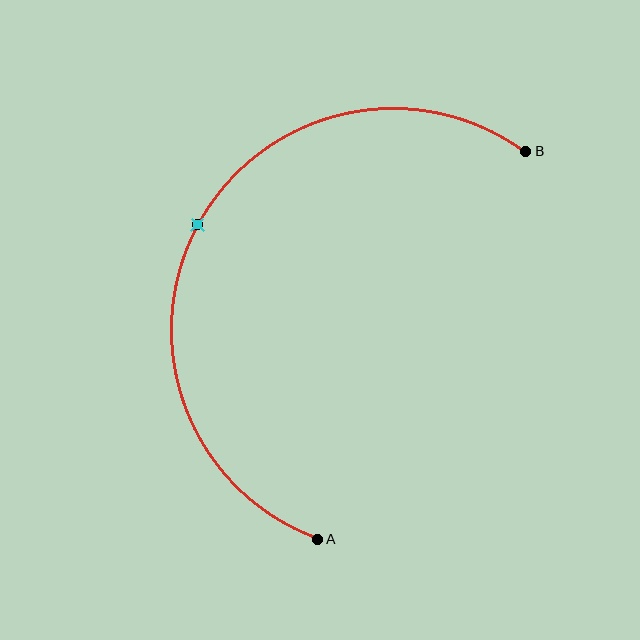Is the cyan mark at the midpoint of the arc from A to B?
Yes. The cyan mark lies on the arc at equal arc-length from both A and B — it is the arc midpoint.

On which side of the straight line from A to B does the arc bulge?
The arc bulges to the left of the straight line connecting A and B.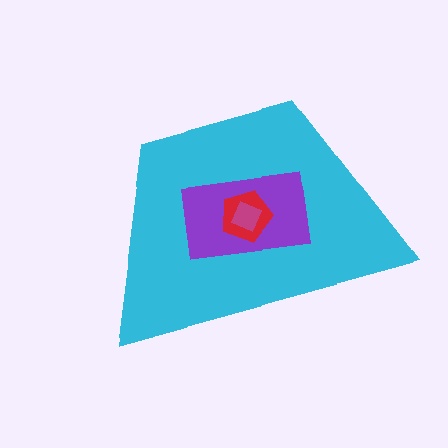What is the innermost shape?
The magenta square.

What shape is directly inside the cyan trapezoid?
The purple rectangle.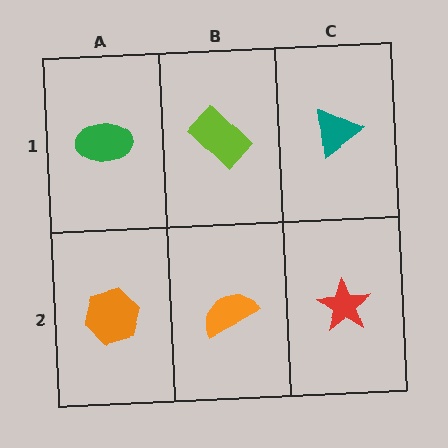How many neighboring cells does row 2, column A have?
2.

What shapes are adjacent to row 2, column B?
A lime rectangle (row 1, column B), an orange hexagon (row 2, column A), a red star (row 2, column C).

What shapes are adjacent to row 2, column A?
A green ellipse (row 1, column A), an orange semicircle (row 2, column B).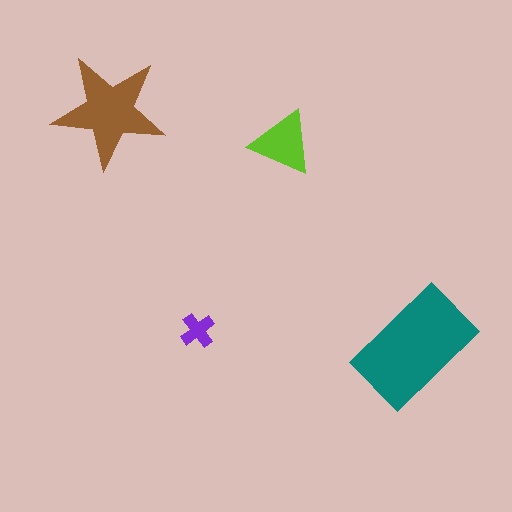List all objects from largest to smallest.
The teal rectangle, the brown star, the lime triangle, the purple cross.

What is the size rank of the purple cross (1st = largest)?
4th.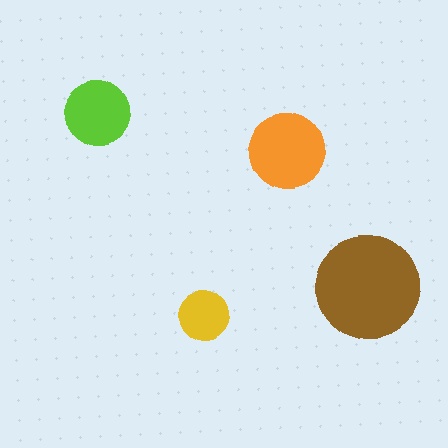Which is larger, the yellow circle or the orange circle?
The orange one.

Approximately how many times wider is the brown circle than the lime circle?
About 1.5 times wider.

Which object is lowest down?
The yellow circle is bottommost.